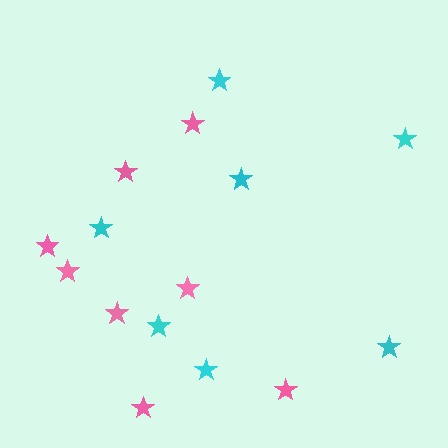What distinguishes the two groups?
There are 2 groups: one group of pink stars (8) and one group of cyan stars (7).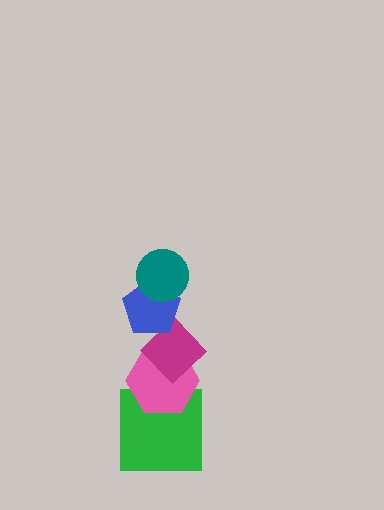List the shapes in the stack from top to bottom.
From top to bottom: the teal circle, the blue pentagon, the magenta diamond, the pink hexagon, the green square.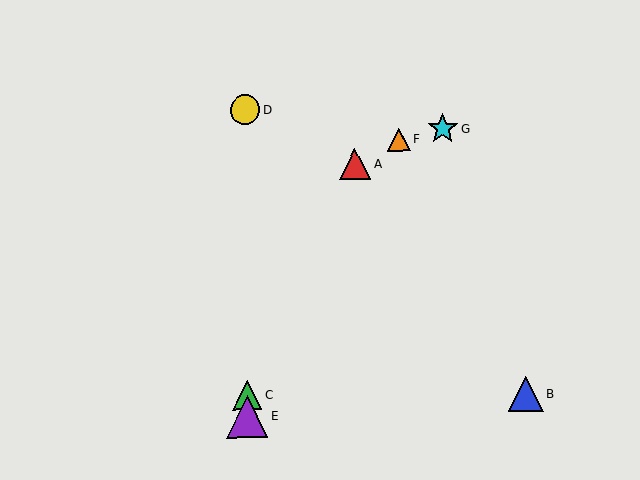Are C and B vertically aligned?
No, C is at x≈247 and B is at x≈526.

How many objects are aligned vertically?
3 objects (C, D, E) are aligned vertically.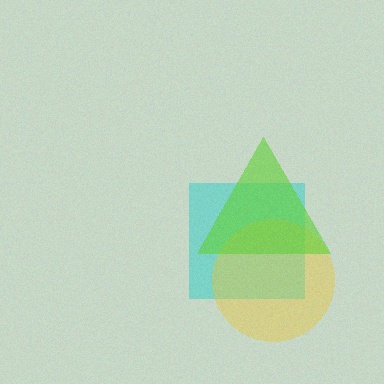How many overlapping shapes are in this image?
There are 3 overlapping shapes in the image.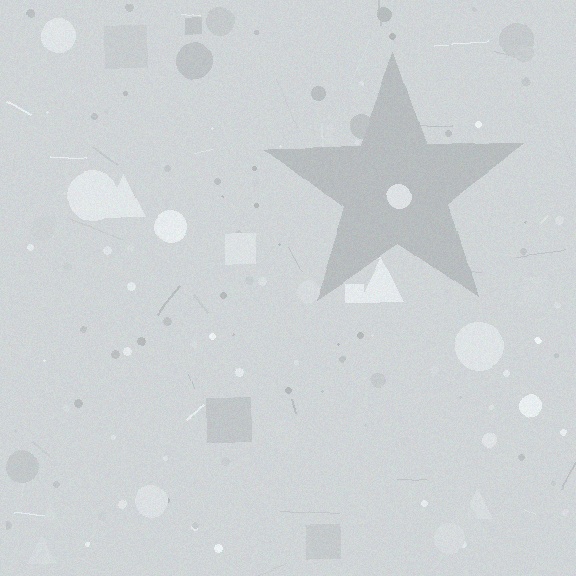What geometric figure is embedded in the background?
A star is embedded in the background.